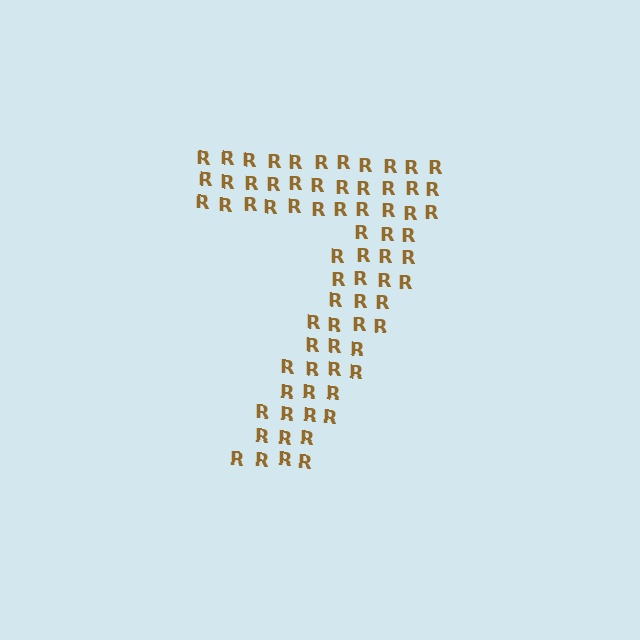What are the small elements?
The small elements are letter R's.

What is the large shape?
The large shape is the digit 7.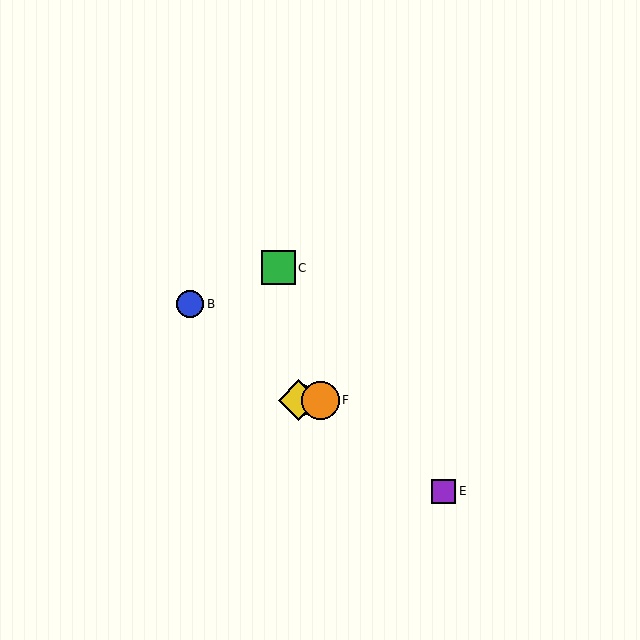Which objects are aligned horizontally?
Objects A, D, F are aligned horizontally.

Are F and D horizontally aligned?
Yes, both are at y≈400.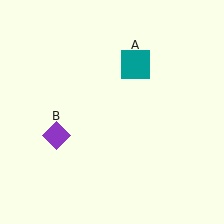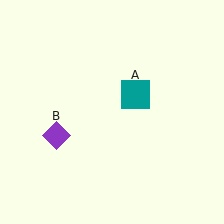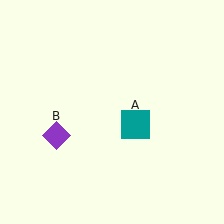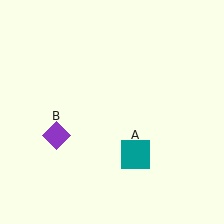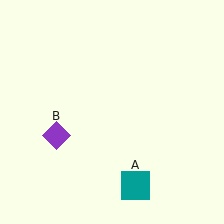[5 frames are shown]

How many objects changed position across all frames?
1 object changed position: teal square (object A).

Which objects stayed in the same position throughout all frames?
Purple diamond (object B) remained stationary.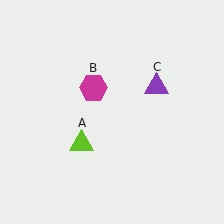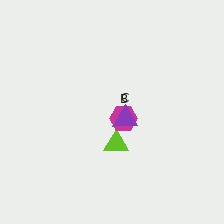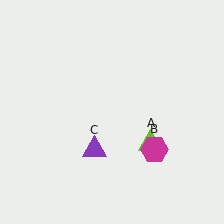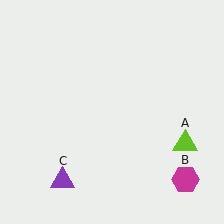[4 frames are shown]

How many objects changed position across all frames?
3 objects changed position: lime triangle (object A), magenta hexagon (object B), purple triangle (object C).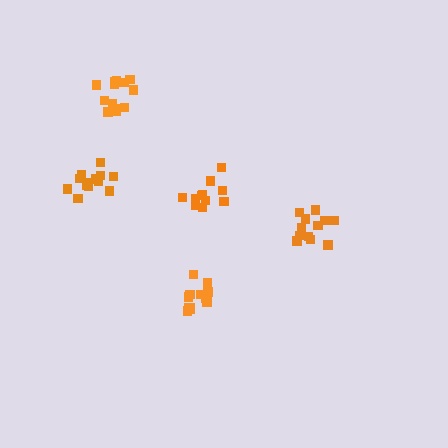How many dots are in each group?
Group 1: 12 dots, Group 2: 13 dots, Group 3: 12 dots, Group 4: 12 dots, Group 5: 15 dots (64 total).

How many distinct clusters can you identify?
There are 5 distinct clusters.